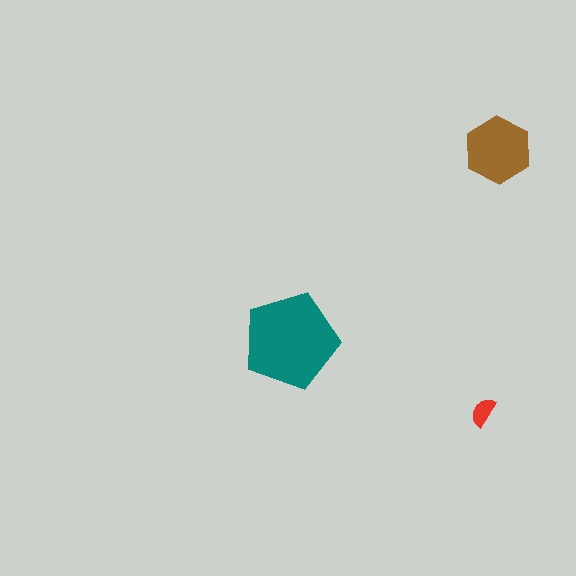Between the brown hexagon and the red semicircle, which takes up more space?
The brown hexagon.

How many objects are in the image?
There are 3 objects in the image.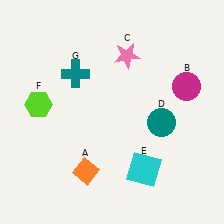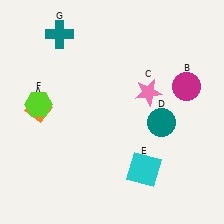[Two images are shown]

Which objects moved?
The objects that moved are: the orange diamond (A), the pink star (C), the teal cross (G).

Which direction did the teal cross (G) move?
The teal cross (G) moved up.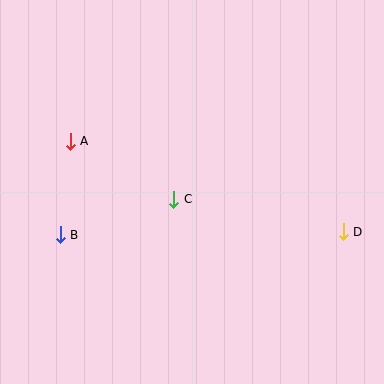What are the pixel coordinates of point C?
Point C is at (174, 199).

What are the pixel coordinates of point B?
Point B is at (60, 235).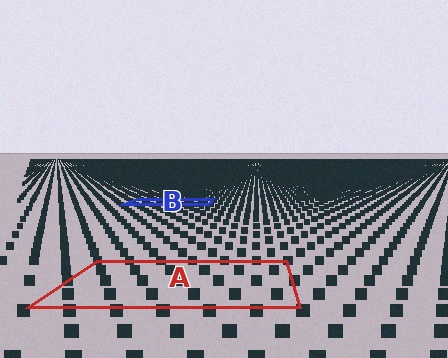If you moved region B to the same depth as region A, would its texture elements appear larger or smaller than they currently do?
They would appear larger. At a closer depth, the same texture elements are projected at a bigger on-screen size.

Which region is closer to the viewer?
Region A is closer. The texture elements there are larger and more spread out.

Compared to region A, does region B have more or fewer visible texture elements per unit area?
Region B has more texture elements per unit area — they are packed more densely because it is farther away.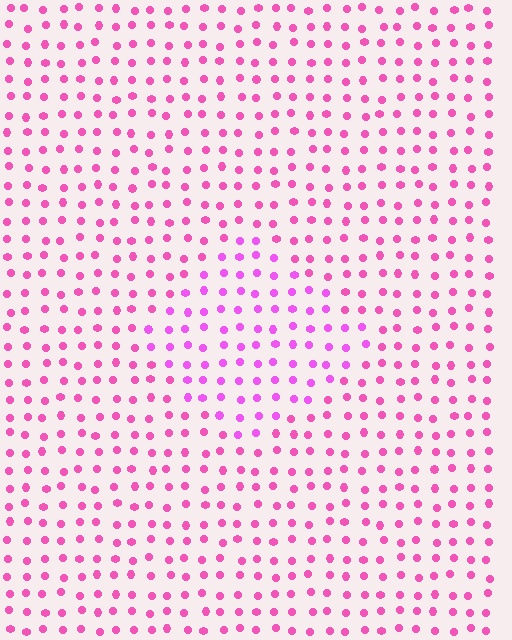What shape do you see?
I see a diamond.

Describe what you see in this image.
The image is filled with small pink elements in a uniform arrangement. A diamond-shaped region is visible where the elements are tinted to a slightly different hue, forming a subtle color boundary.